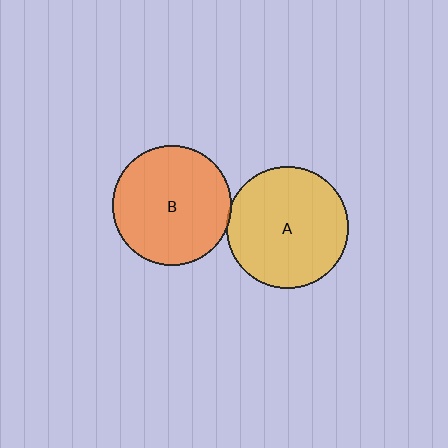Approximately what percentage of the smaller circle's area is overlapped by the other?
Approximately 5%.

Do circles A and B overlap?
Yes.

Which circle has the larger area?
Circle A (yellow).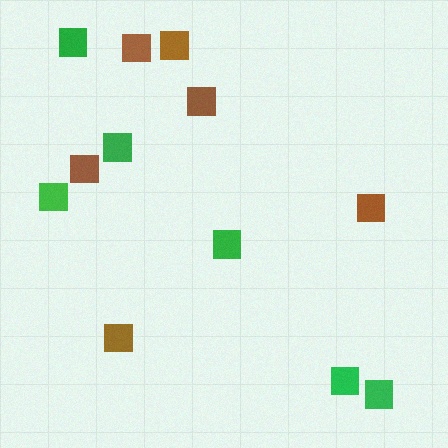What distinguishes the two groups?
There are 2 groups: one group of brown squares (6) and one group of green squares (6).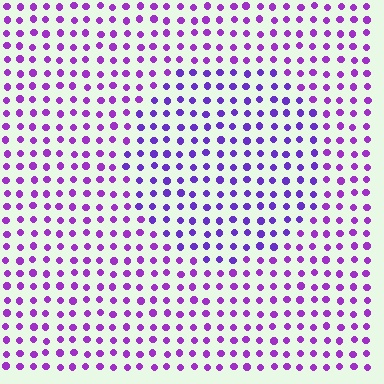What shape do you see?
I see a circle.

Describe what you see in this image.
The image is filled with small purple elements in a uniform arrangement. A circle-shaped region is visible where the elements are tinted to a slightly different hue, forming a subtle color boundary.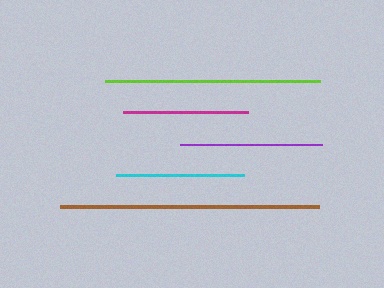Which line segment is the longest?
The brown line is the longest at approximately 259 pixels.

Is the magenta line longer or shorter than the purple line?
The purple line is longer than the magenta line.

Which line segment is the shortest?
The magenta line is the shortest at approximately 125 pixels.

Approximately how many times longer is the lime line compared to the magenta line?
The lime line is approximately 1.7 times the length of the magenta line.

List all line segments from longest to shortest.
From longest to shortest: brown, lime, purple, cyan, magenta.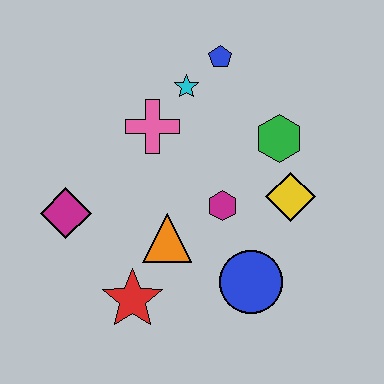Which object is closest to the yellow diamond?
The green hexagon is closest to the yellow diamond.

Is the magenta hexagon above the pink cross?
No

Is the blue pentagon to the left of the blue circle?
Yes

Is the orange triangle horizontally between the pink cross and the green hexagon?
Yes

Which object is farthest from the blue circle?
The blue pentagon is farthest from the blue circle.